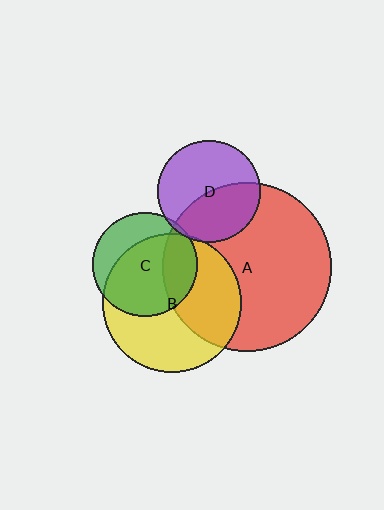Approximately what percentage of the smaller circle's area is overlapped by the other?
Approximately 45%.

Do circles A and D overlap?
Yes.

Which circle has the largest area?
Circle A (red).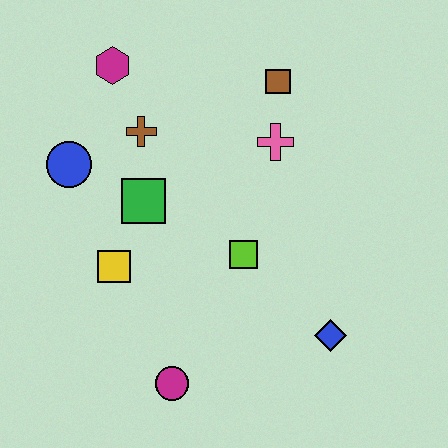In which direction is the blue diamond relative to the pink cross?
The blue diamond is below the pink cross.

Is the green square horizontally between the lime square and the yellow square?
Yes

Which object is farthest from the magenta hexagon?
The blue diamond is farthest from the magenta hexagon.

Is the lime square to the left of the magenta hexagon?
No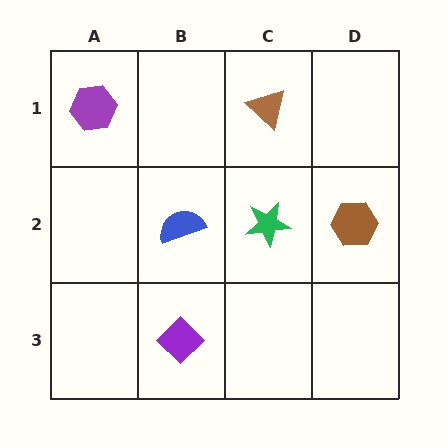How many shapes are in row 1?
2 shapes.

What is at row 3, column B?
A purple diamond.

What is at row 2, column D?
A brown hexagon.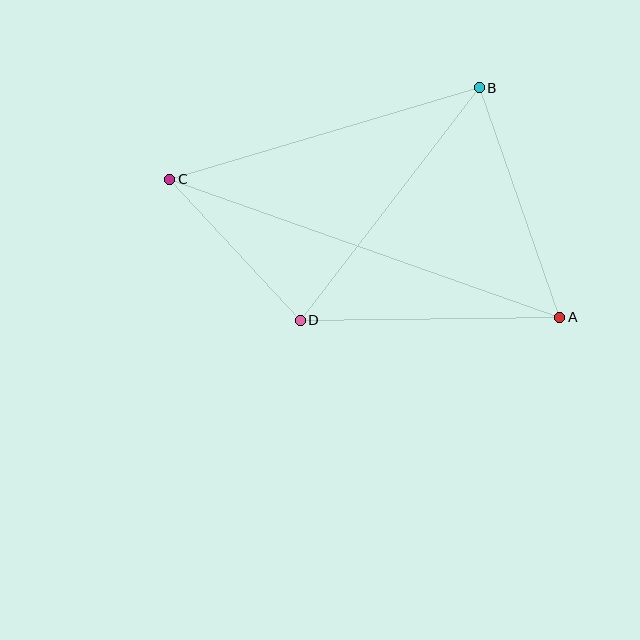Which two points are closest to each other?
Points C and D are closest to each other.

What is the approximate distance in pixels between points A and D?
The distance between A and D is approximately 259 pixels.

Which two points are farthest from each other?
Points A and C are farthest from each other.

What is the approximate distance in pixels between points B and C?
The distance between B and C is approximately 323 pixels.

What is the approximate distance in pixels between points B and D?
The distance between B and D is approximately 294 pixels.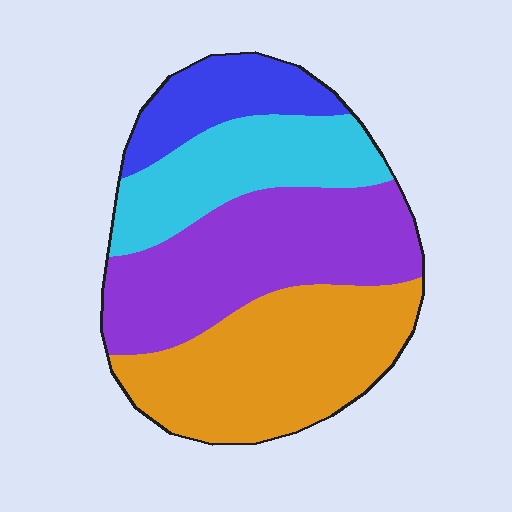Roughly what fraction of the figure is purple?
Purple covers roughly 35% of the figure.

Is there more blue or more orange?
Orange.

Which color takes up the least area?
Blue, at roughly 15%.